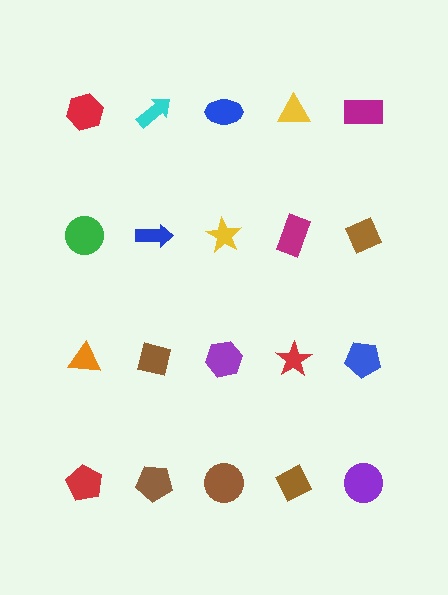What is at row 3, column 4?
A red star.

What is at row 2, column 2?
A blue arrow.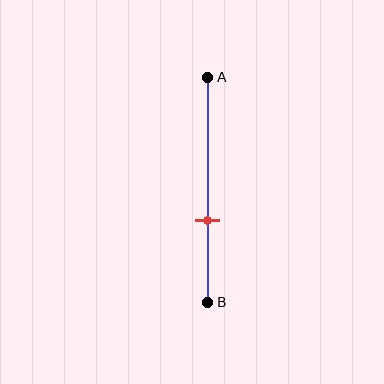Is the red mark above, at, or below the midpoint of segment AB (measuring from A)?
The red mark is below the midpoint of segment AB.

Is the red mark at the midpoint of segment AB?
No, the mark is at about 65% from A, not at the 50% midpoint.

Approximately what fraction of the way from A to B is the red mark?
The red mark is approximately 65% of the way from A to B.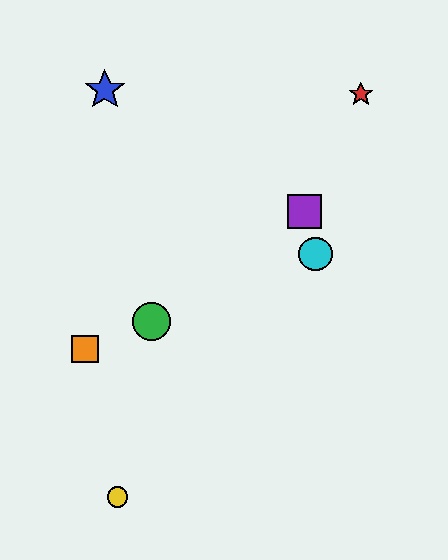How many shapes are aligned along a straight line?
3 shapes (the green circle, the orange square, the cyan circle) are aligned along a straight line.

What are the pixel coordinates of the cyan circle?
The cyan circle is at (315, 254).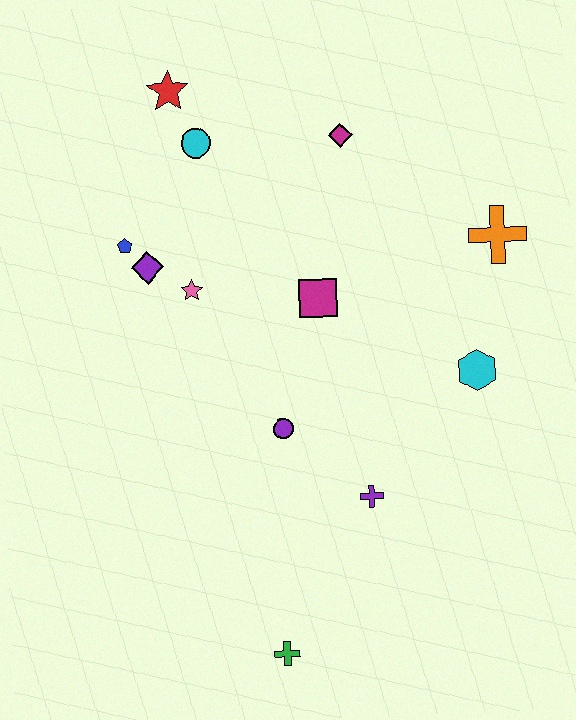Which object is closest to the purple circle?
The purple cross is closest to the purple circle.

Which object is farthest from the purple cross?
The red star is farthest from the purple cross.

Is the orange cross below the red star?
Yes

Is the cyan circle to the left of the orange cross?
Yes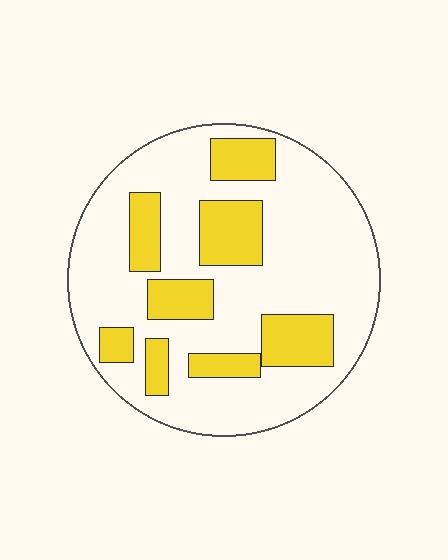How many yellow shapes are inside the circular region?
8.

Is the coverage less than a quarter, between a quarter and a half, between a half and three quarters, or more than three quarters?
Between a quarter and a half.